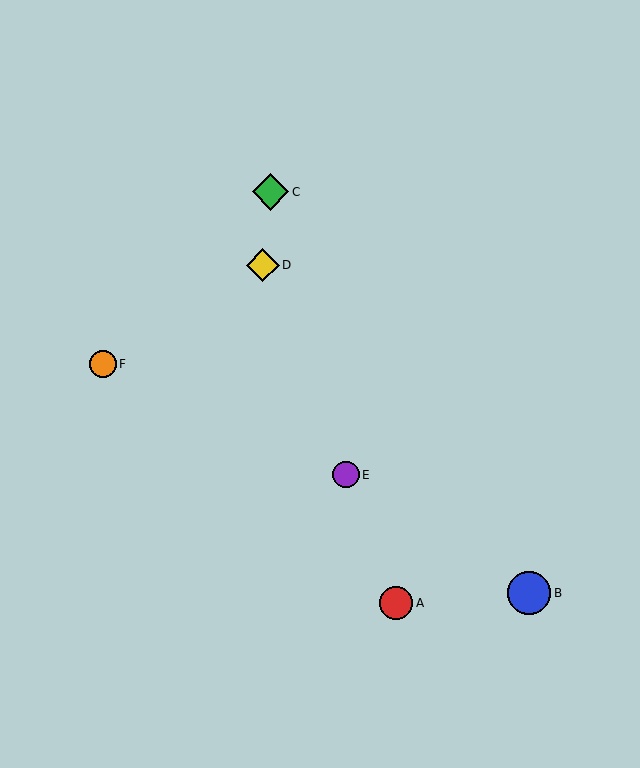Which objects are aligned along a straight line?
Objects A, D, E are aligned along a straight line.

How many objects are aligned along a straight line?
3 objects (A, D, E) are aligned along a straight line.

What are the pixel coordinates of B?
Object B is at (529, 593).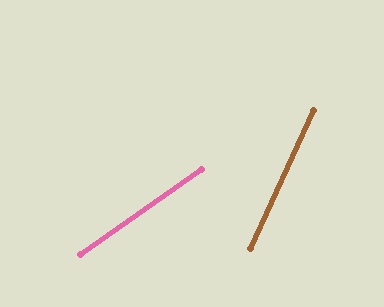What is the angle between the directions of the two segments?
Approximately 30 degrees.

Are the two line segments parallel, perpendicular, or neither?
Neither parallel nor perpendicular — they differ by about 30°.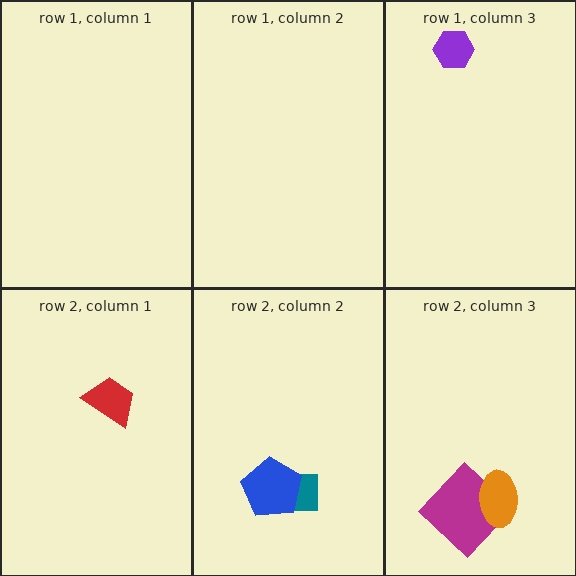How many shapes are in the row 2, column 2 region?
2.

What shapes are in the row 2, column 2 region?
The teal rectangle, the blue pentagon.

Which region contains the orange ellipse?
The row 2, column 3 region.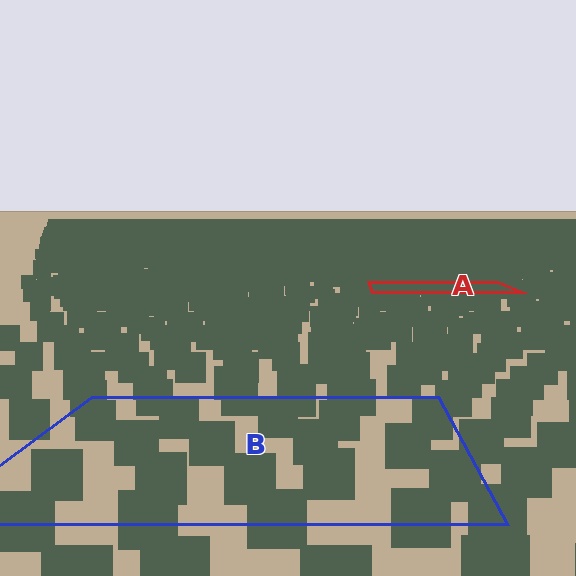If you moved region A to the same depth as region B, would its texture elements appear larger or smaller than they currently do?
They would appear larger. At a closer depth, the same texture elements are projected at a bigger on-screen size.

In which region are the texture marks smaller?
The texture marks are smaller in region A, because it is farther away.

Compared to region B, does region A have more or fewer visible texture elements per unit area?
Region A has more texture elements per unit area — they are packed more densely because it is farther away.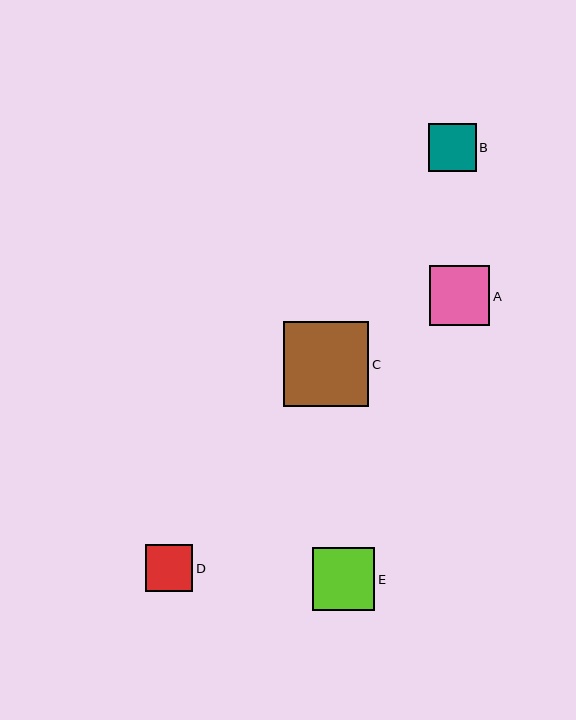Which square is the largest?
Square C is the largest with a size of approximately 85 pixels.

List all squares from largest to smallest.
From largest to smallest: C, E, A, B, D.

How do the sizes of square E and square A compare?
Square E and square A are approximately the same size.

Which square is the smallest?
Square D is the smallest with a size of approximately 48 pixels.